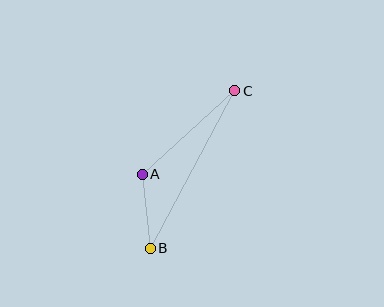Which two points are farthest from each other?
Points B and C are farthest from each other.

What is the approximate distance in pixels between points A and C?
The distance between A and C is approximately 125 pixels.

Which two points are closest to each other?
Points A and B are closest to each other.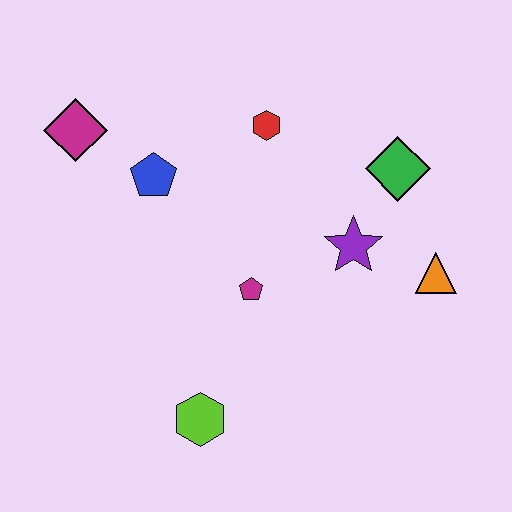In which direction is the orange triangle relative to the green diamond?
The orange triangle is below the green diamond.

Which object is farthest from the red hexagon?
The lime hexagon is farthest from the red hexagon.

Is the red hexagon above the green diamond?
Yes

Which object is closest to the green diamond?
The purple star is closest to the green diamond.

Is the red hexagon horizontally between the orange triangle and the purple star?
No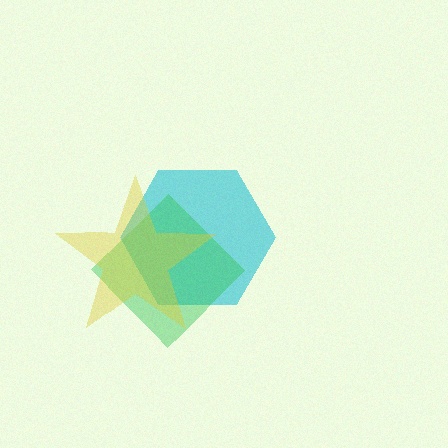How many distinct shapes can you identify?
There are 3 distinct shapes: a cyan hexagon, a green diamond, a yellow star.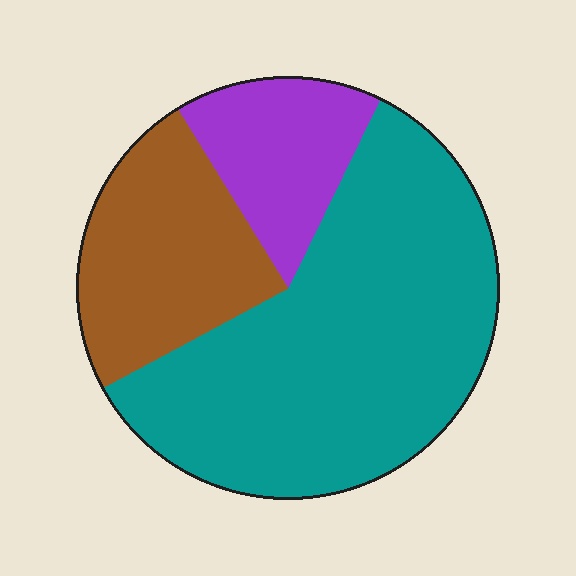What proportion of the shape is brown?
Brown takes up about one quarter (1/4) of the shape.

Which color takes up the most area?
Teal, at roughly 60%.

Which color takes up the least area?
Purple, at roughly 15%.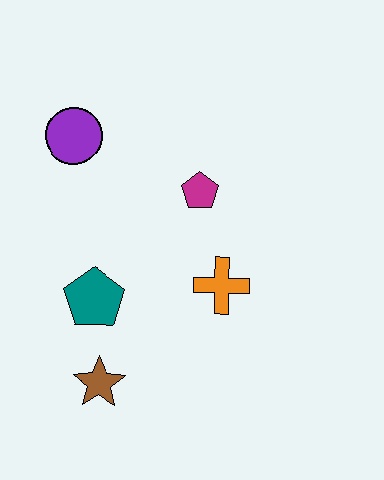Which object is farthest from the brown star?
The purple circle is farthest from the brown star.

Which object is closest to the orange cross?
The magenta pentagon is closest to the orange cross.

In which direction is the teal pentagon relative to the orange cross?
The teal pentagon is to the left of the orange cross.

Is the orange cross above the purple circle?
No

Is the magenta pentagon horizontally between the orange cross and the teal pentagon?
Yes